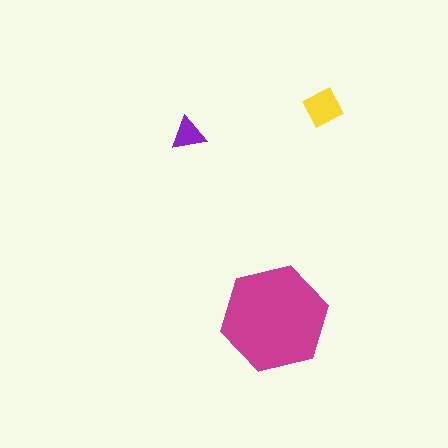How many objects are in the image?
There are 3 objects in the image.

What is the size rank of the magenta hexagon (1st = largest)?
1st.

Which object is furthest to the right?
The yellow square is rightmost.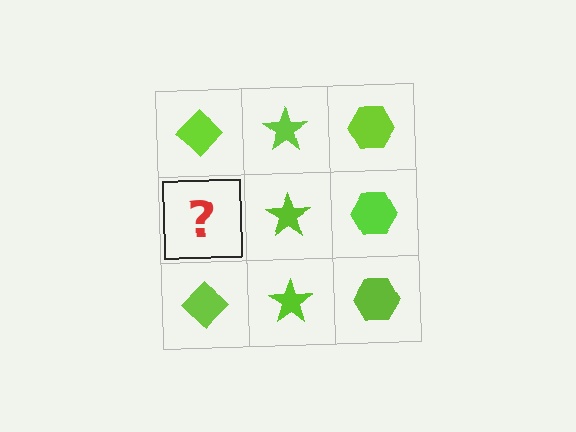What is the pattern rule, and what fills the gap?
The rule is that each column has a consistent shape. The gap should be filled with a lime diamond.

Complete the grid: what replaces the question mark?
The question mark should be replaced with a lime diamond.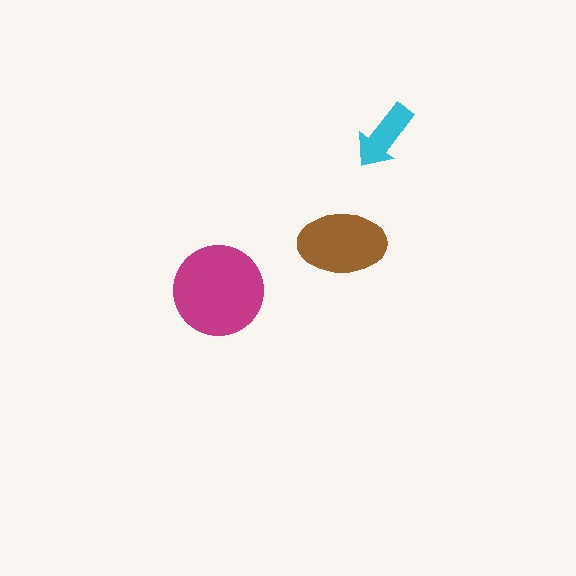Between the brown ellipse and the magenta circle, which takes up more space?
The magenta circle.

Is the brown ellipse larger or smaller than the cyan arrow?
Larger.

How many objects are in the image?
There are 3 objects in the image.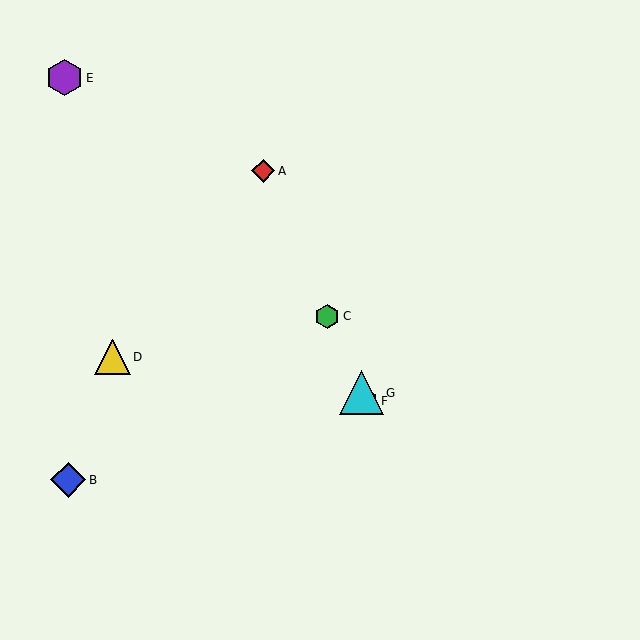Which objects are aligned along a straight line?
Objects A, C, F, G are aligned along a straight line.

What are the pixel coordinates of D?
Object D is at (112, 357).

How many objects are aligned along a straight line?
4 objects (A, C, F, G) are aligned along a straight line.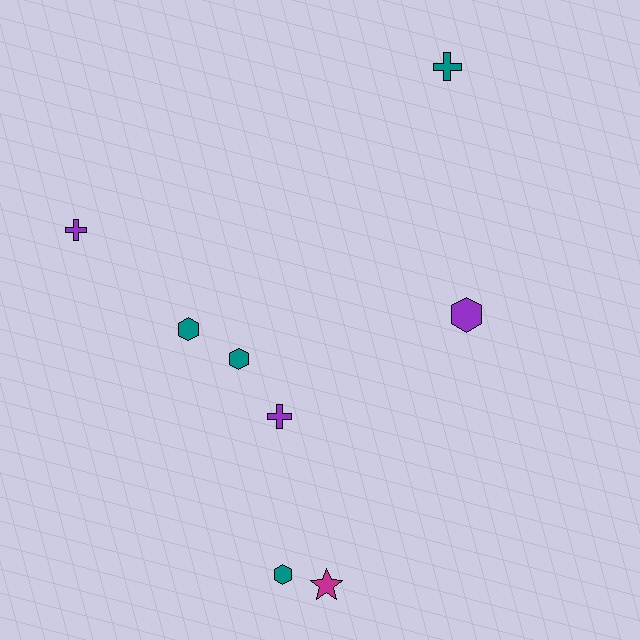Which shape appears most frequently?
Hexagon, with 4 objects.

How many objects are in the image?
There are 8 objects.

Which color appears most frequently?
Teal, with 4 objects.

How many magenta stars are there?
There is 1 magenta star.